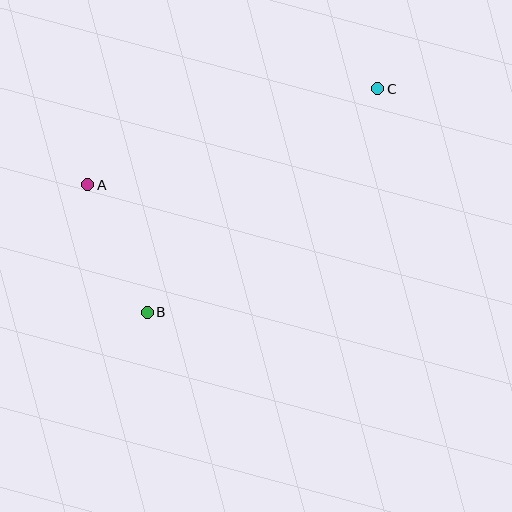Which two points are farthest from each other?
Points B and C are farthest from each other.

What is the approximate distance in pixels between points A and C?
The distance between A and C is approximately 305 pixels.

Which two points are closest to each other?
Points A and B are closest to each other.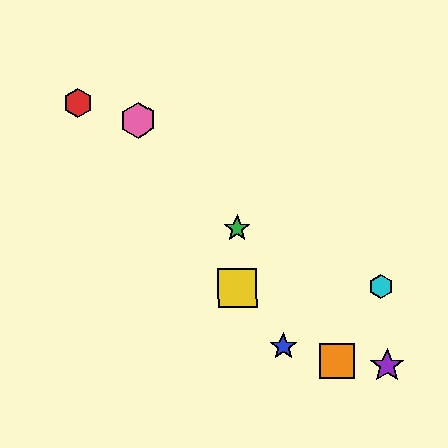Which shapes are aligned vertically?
The green star, the yellow square are aligned vertically.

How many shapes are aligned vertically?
2 shapes (the green star, the yellow square) are aligned vertically.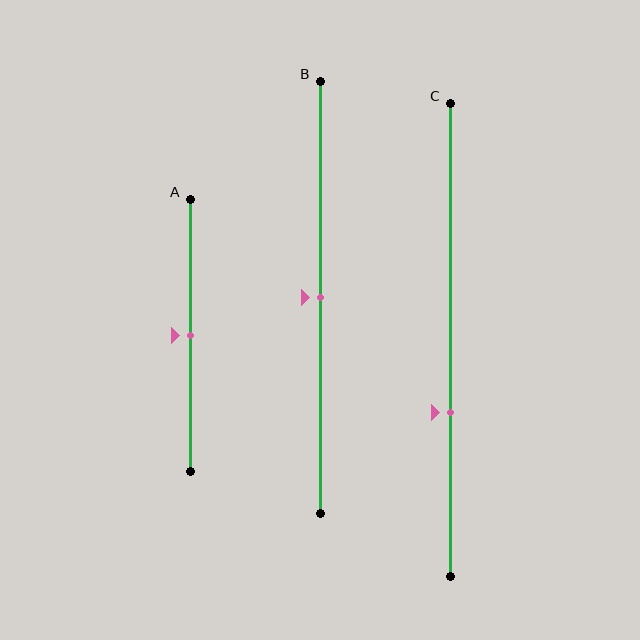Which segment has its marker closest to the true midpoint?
Segment A has its marker closest to the true midpoint.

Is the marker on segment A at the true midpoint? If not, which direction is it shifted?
Yes, the marker on segment A is at the true midpoint.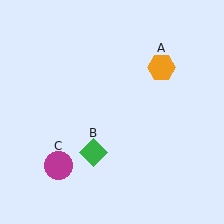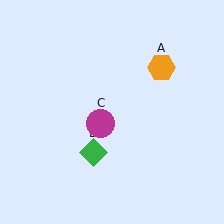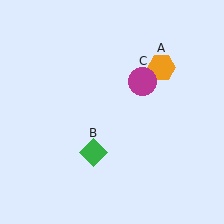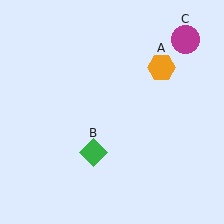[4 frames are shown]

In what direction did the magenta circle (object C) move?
The magenta circle (object C) moved up and to the right.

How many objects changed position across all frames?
1 object changed position: magenta circle (object C).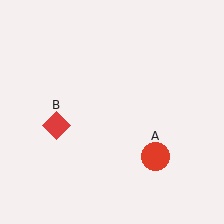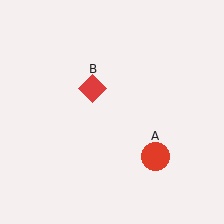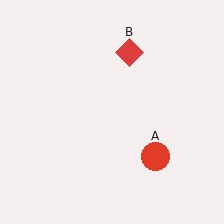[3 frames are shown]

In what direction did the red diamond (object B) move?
The red diamond (object B) moved up and to the right.